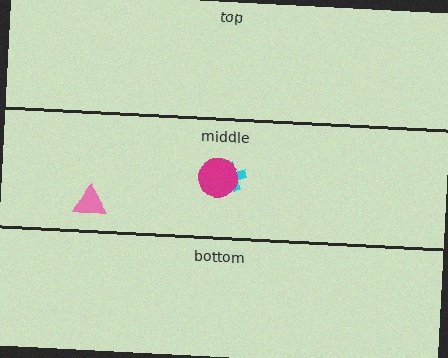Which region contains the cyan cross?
The middle region.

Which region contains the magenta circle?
The middle region.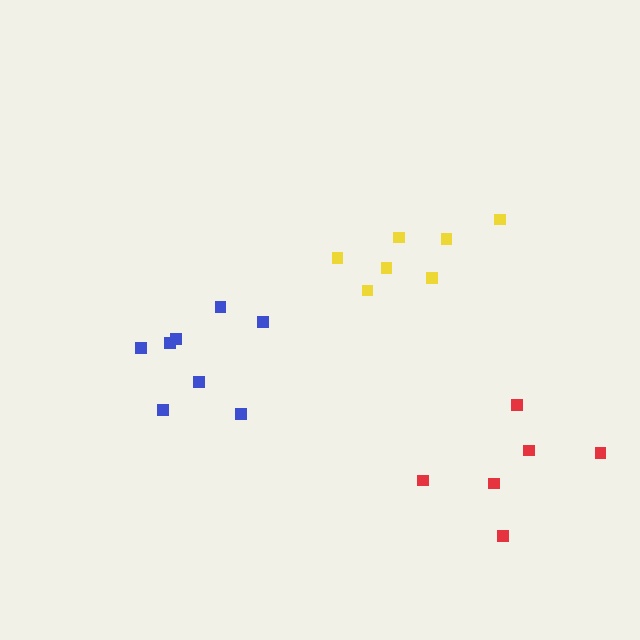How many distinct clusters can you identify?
There are 3 distinct clusters.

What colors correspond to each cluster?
The clusters are colored: yellow, blue, red.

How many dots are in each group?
Group 1: 7 dots, Group 2: 8 dots, Group 3: 6 dots (21 total).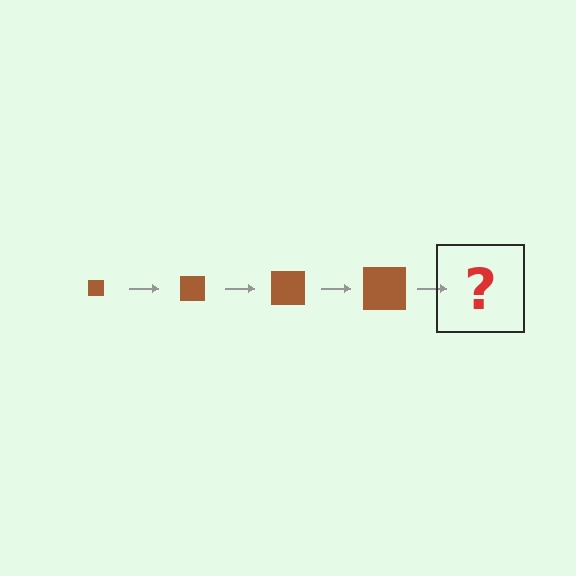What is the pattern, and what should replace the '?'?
The pattern is that the square gets progressively larger each step. The '?' should be a brown square, larger than the previous one.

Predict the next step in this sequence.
The next step is a brown square, larger than the previous one.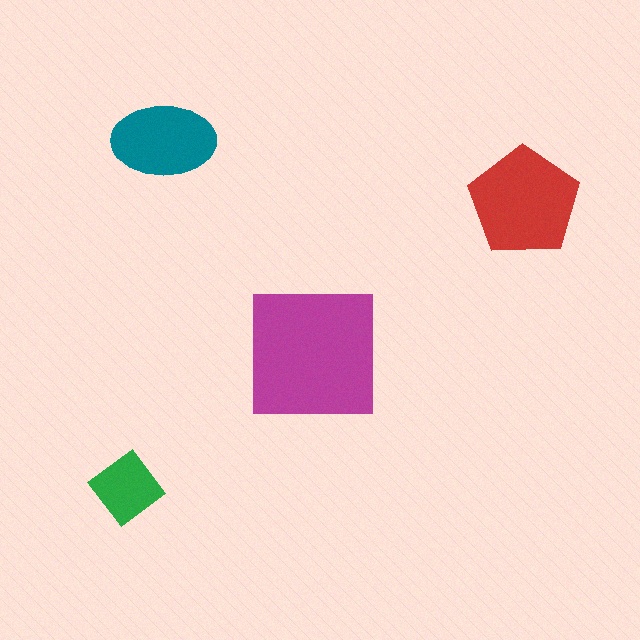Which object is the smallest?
The green diamond.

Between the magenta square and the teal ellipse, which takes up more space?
The magenta square.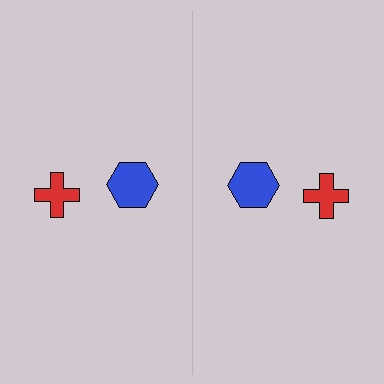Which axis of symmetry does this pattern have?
The pattern has a vertical axis of symmetry running through the center of the image.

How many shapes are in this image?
There are 4 shapes in this image.